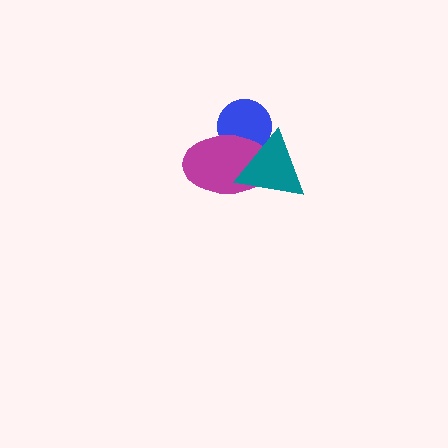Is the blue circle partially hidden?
Yes, it is partially covered by another shape.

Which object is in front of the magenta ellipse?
The teal triangle is in front of the magenta ellipse.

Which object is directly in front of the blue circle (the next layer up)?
The magenta ellipse is directly in front of the blue circle.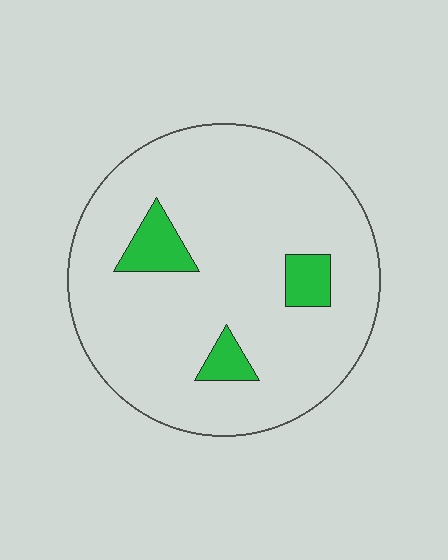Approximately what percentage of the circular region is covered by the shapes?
Approximately 10%.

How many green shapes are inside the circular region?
3.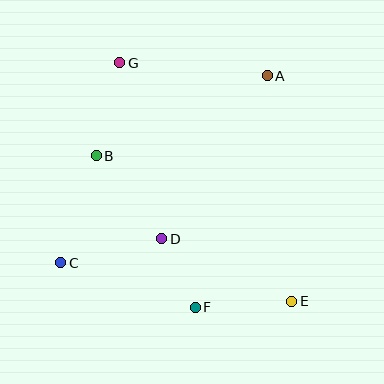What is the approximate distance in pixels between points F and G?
The distance between F and G is approximately 256 pixels.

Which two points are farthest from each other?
Points E and G are farthest from each other.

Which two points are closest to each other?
Points D and F are closest to each other.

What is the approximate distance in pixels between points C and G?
The distance between C and G is approximately 208 pixels.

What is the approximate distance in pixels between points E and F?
The distance between E and F is approximately 97 pixels.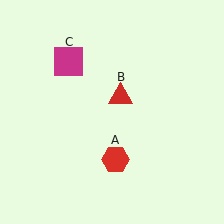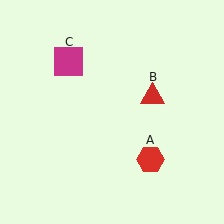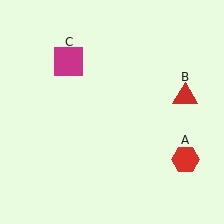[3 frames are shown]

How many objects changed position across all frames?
2 objects changed position: red hexagon (object A), red triangle (object B).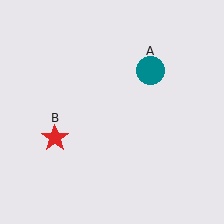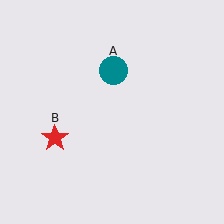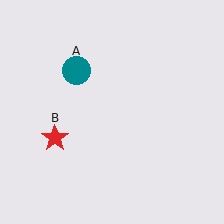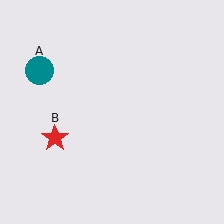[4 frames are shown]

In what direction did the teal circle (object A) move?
The teal circle (object A) moved left.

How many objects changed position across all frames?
1 object changed position: teal circle (object A).